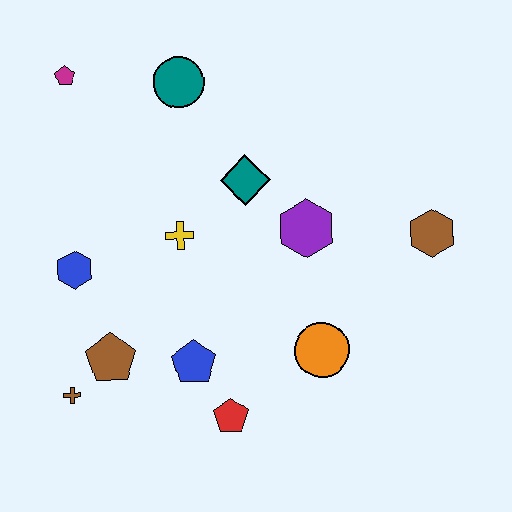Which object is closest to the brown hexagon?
The purple hexagon is closest to the brown hexagon.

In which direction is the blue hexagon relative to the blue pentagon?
The blue hexagon is to the left of the blue pentagon.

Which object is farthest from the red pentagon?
The magenta pentagon is farthest from the red pentagon.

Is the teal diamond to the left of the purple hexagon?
Yes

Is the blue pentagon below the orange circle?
Yes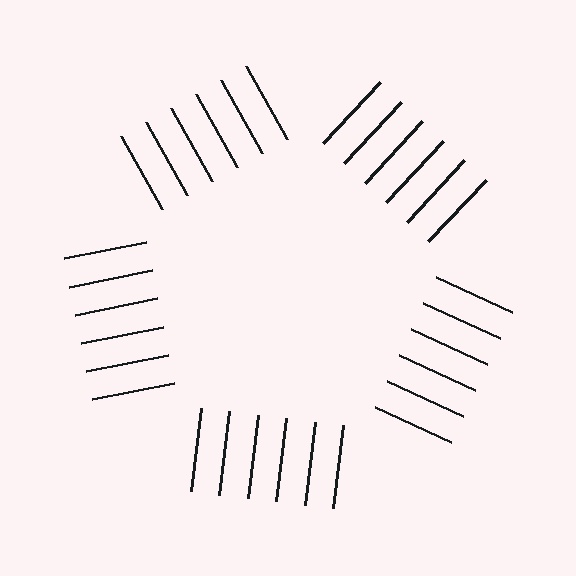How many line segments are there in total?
30 — 6 along each of the 5 edges.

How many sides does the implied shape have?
5 sides — the line-ends trace a pentagon.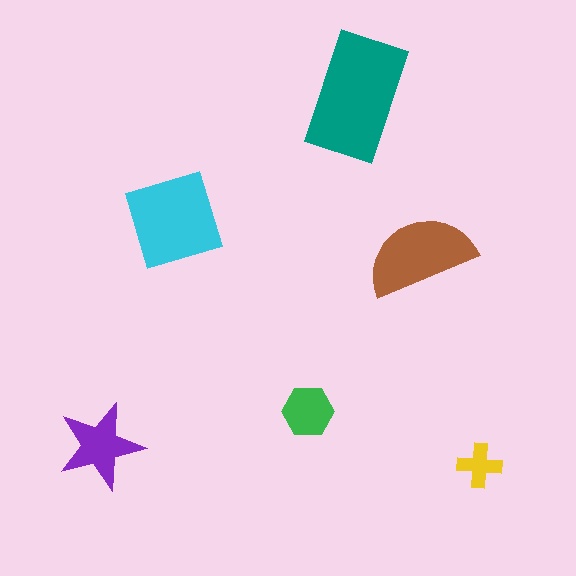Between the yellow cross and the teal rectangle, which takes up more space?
The teal rectangle.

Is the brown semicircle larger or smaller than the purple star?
Larger.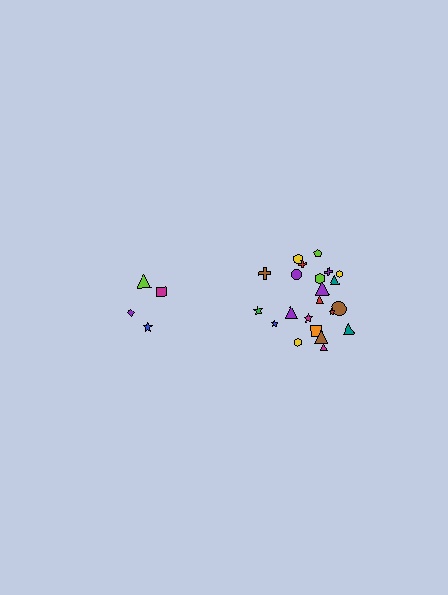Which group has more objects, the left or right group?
The right group.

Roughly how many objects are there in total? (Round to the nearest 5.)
Roughly 25 objects in total.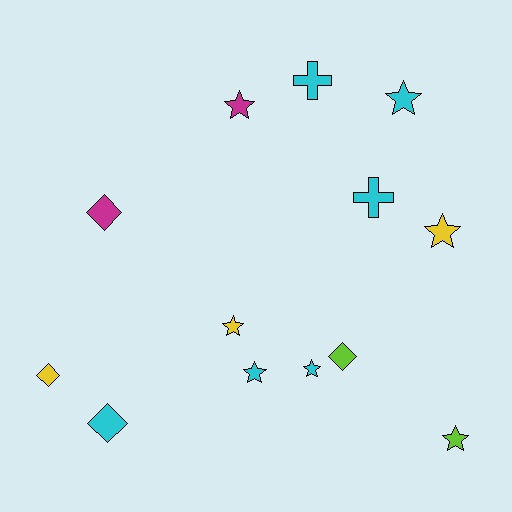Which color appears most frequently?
Cyan, with 6 objects.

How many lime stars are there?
There is 1 lime star.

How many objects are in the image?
There are 13 objects.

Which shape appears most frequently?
Star, with 7 objects.